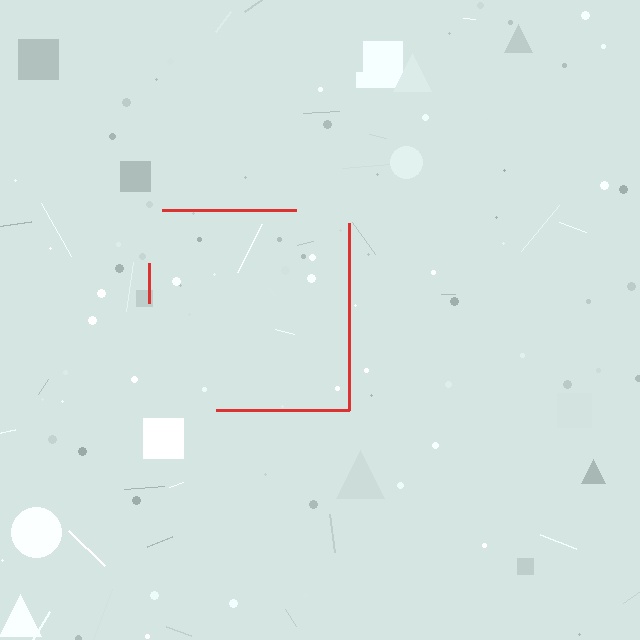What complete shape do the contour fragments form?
The contour fragments form a square.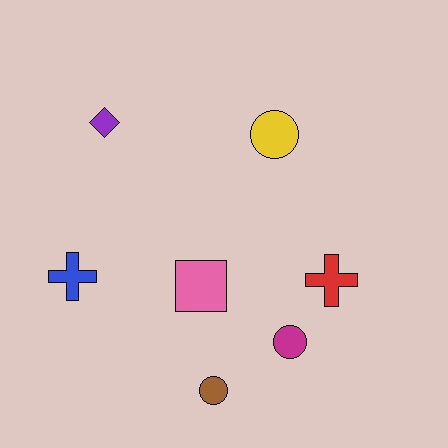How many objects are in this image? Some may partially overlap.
There are 7 objects.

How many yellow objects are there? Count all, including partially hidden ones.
There is 1 yellow object.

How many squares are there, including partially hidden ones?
There is 1 square.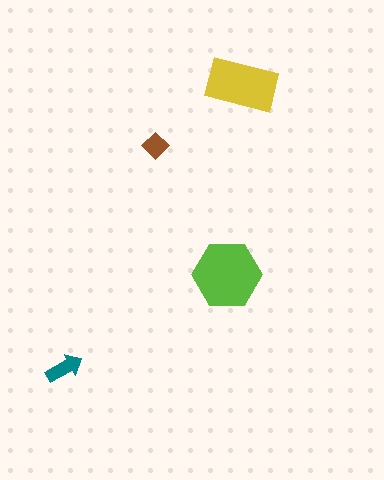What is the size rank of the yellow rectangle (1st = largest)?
2nd.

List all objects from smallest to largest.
The brown diamond, the teal arrow, the yellow rectangle, the lime hexagon.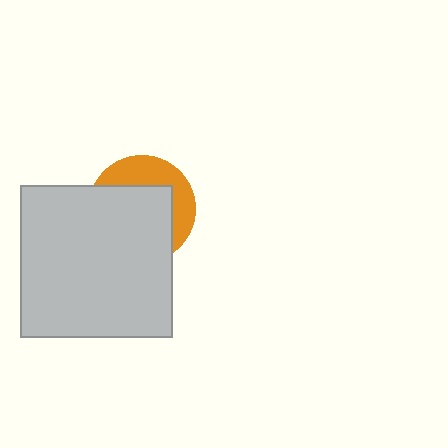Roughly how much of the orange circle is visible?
A small part of it is visible (roughly 36%).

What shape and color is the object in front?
The object in front is a light gray square.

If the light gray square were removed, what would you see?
You would see the complete orange circle.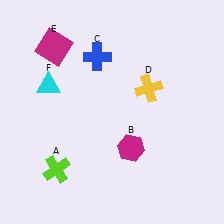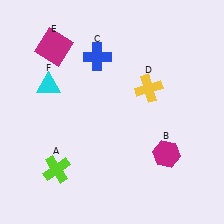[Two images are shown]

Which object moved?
The magenta hexagon (B) moved right.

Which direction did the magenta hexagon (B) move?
The magenta hexagon (B) moved right.